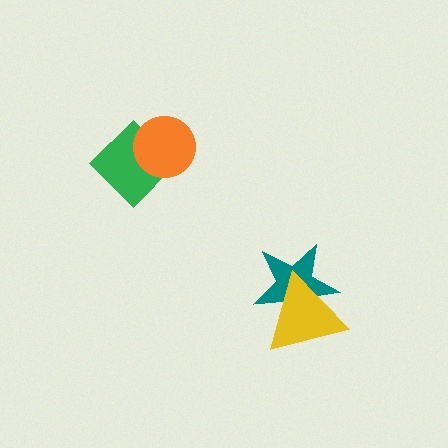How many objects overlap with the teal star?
1 object overlaps with the teal star.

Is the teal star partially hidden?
Yes, it is partially covered by another shape.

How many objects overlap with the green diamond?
1 object overlaps with the green diamond.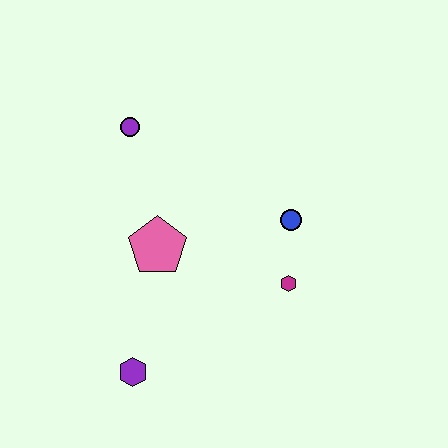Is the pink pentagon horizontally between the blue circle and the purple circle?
Yes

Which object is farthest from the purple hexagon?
The purple circle is farthest from the purple hexagon.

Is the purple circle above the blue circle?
Yes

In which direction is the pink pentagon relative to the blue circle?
The pink pentagon is to the left of the blue circle.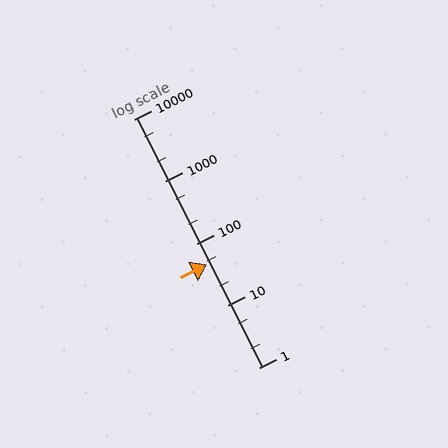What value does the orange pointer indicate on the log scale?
The pointer indicates approximately 46.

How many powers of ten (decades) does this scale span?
The scale spans 4 decades, from 1 to 10000.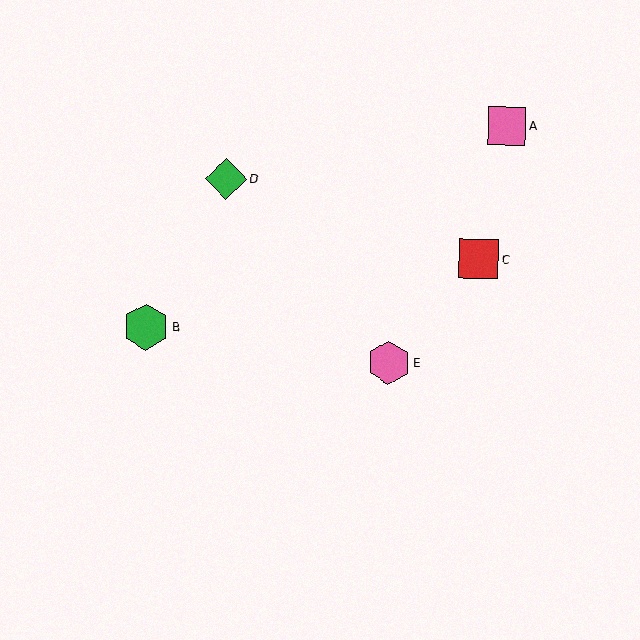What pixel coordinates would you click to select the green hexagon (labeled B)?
Click at (146, 327) to select the green hexagon B.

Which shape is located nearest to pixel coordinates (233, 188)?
The green diamond (labeled D) at (226, 179) is nearest to that location.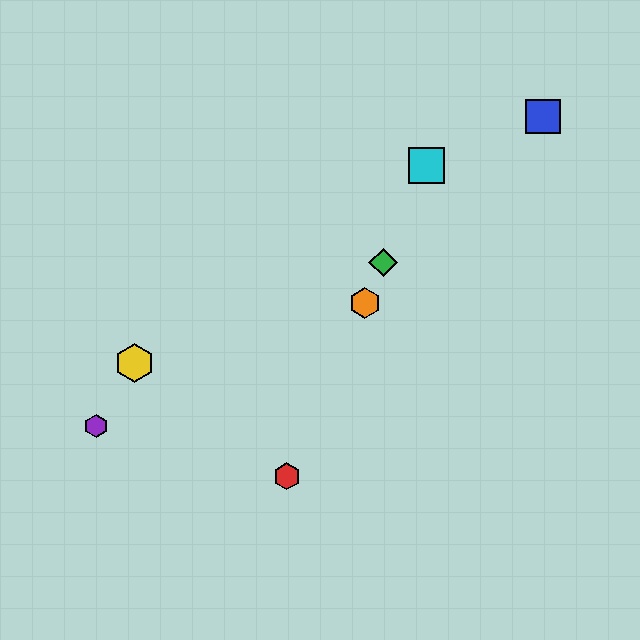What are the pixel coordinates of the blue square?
The blue square is at (543, 117).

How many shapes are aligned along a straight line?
4 shapes (the red hexagon, the green diamond, the orange hexagon, the cyan square) are aligned along a straight line.